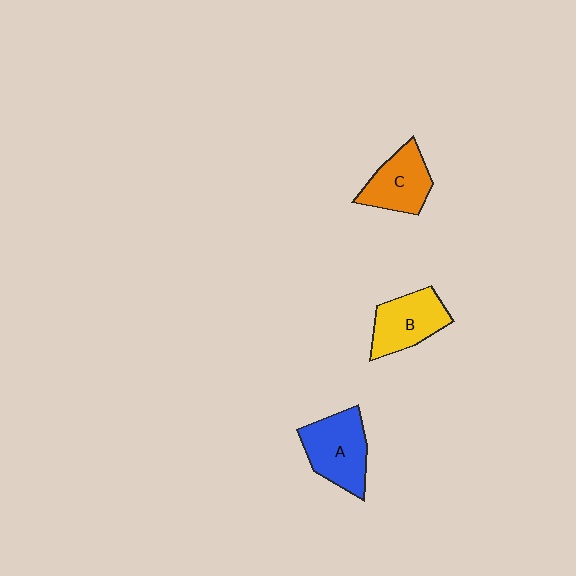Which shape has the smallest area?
Shape C (orange).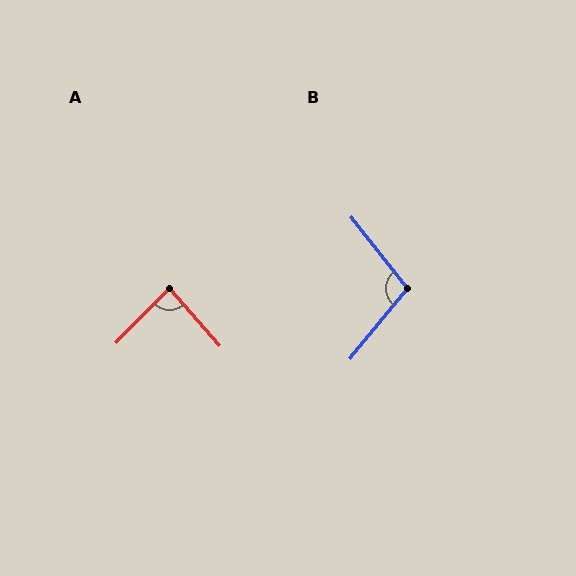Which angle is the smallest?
A, at approximately 86 degrees.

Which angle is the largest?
B, at approximately 103 degrees.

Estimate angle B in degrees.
Approximately 103 degrees.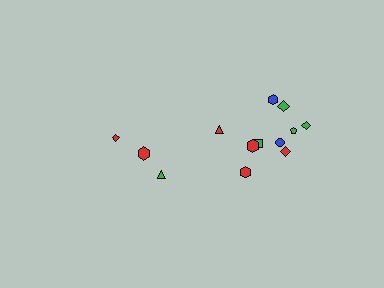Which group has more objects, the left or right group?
The right group.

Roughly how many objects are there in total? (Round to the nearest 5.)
Roughly 15 objects in total.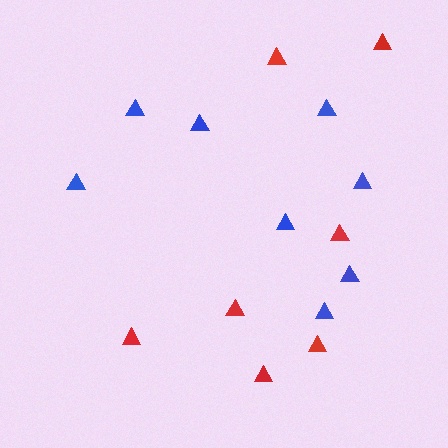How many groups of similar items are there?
There are 2 groups: one group of red triangles (7) and one group of blue triangles (8).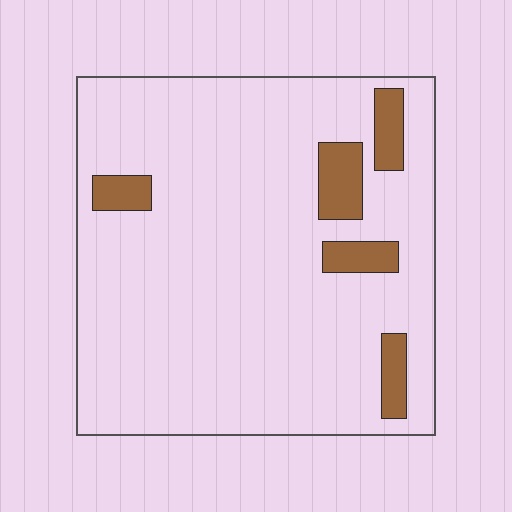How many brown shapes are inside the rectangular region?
5.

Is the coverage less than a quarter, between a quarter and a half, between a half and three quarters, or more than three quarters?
Less than a quarter.